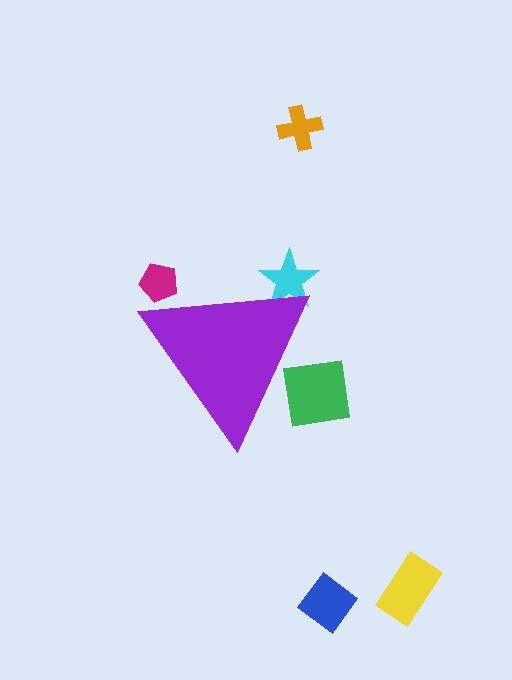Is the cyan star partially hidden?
Yes, the cyan star is partially hidden behind the purple triangle.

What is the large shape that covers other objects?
A purple triangle.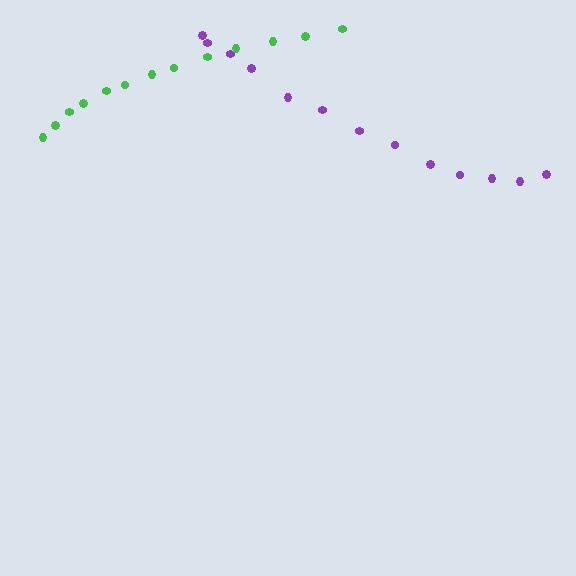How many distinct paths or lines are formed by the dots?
There are 2 distinct paths.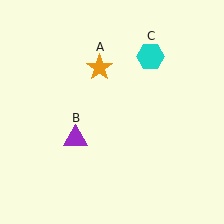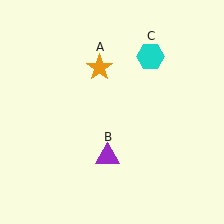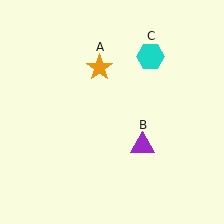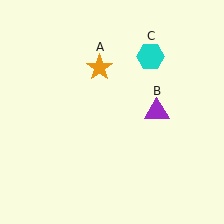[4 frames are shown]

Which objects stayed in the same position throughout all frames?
Orange star (object A) and cyan hexagon (object C) remained stationary.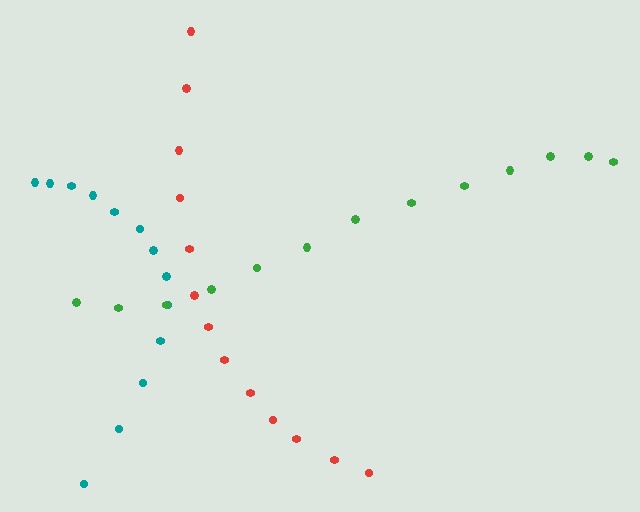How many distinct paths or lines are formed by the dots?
There are 3 distinct paths.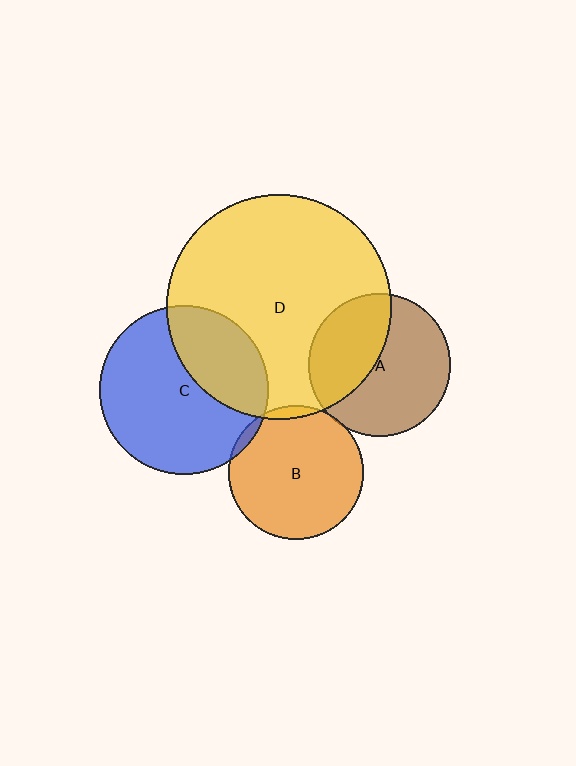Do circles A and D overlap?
Yes.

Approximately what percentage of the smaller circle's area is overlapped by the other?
Approximately 40%.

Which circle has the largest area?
Circle D (yellow).